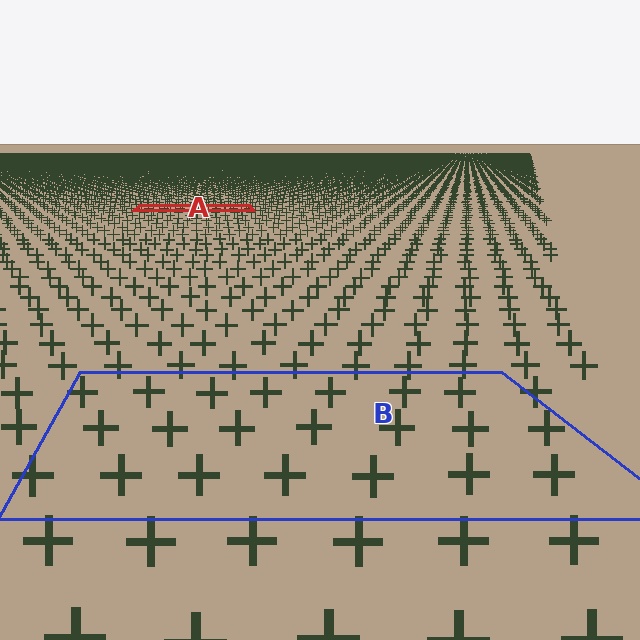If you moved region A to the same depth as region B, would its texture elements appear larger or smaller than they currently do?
They would appear larger. At a closer depth, the same texture elements are projected at a bigger on-screen size.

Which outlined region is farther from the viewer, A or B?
Region A is farther from the viewer — the texture elements inside it appear smaller and more densely packed.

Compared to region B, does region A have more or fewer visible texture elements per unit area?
Region A has more texture elements per unit area — they are packed more densely because it is farther away.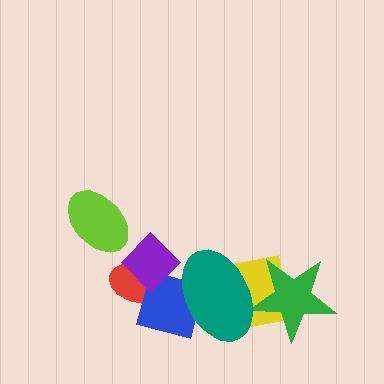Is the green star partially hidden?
Yes, it is partially covered by another shape.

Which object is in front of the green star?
The teal ellipse is in front of the green star.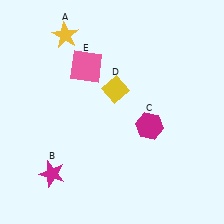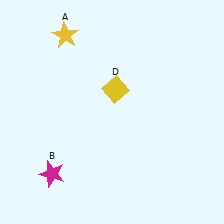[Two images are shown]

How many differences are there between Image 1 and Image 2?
There are 2 differences between the two images.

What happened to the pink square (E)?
The pink square (E) was removed in Image 2. It was in the top-left area of Image 1.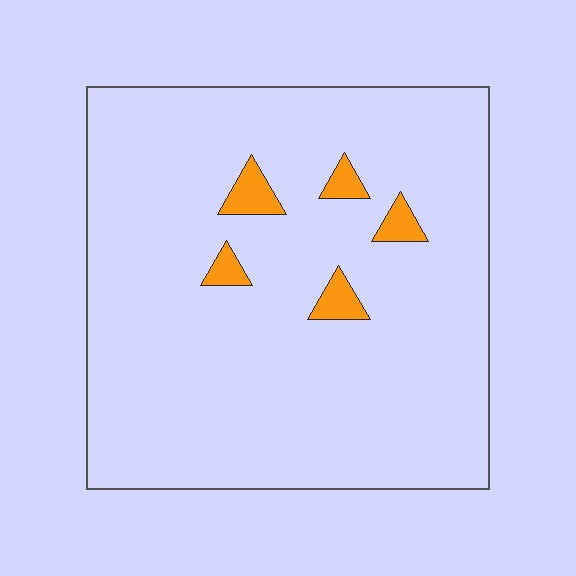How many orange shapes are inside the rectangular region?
5.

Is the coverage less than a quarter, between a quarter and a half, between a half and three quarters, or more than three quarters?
Less than a quarter.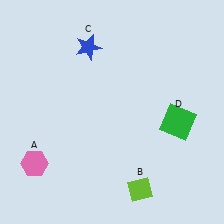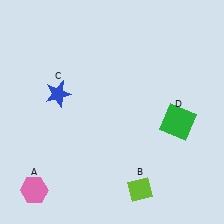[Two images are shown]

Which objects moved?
The objects that moved are: the pink hexagon (A), the blue star (C).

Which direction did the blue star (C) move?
The blue star (C) moved down.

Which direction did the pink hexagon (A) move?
The pink hexagon (A) moved down.